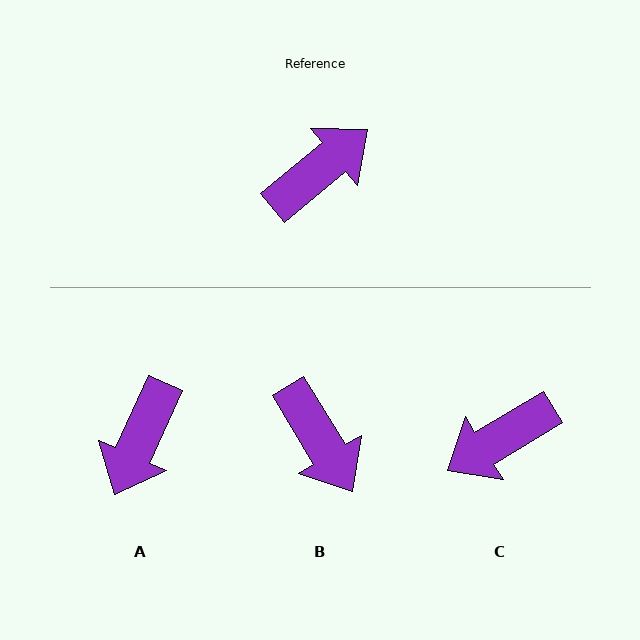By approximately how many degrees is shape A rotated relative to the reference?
Approximately 154 degrees clockwise.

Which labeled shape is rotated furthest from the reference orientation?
C, about 172 degrees away.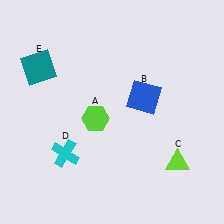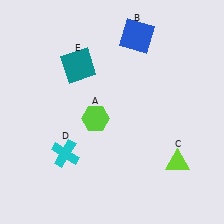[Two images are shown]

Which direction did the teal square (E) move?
The teal square (E) moved right.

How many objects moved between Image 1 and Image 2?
2 objects moved between the two images.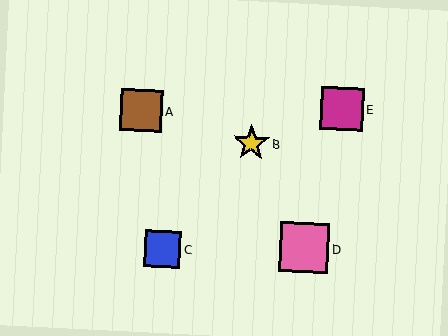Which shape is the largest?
The pink square (labeled D) is the largest.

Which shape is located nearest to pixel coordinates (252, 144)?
The yellow star (labeled B) at (251, 143) is nearest to that location.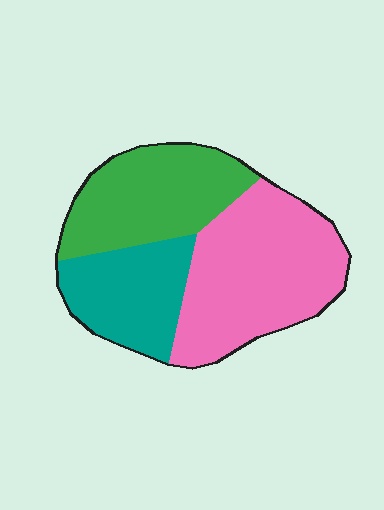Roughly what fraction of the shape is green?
Green takes up between a quarter and a half of the shape.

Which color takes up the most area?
Pink, at roughly 45%.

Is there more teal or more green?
Green.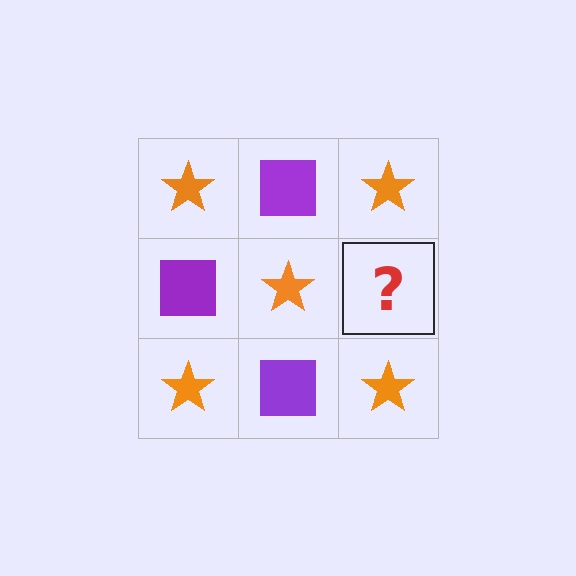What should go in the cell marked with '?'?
The missing cell should contain a purple square.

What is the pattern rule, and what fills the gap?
The rule is that it alternates orange star and purple square in a checkerboard pattern. The gap should be filled with a purple square.